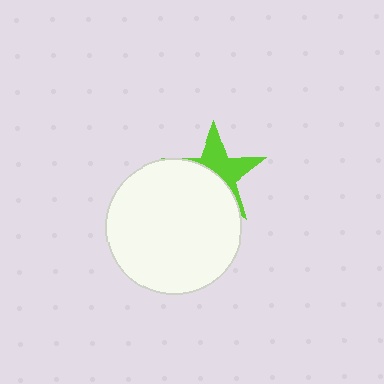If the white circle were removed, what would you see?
You would see the complete lime star.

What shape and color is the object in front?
The object in front is a white circle.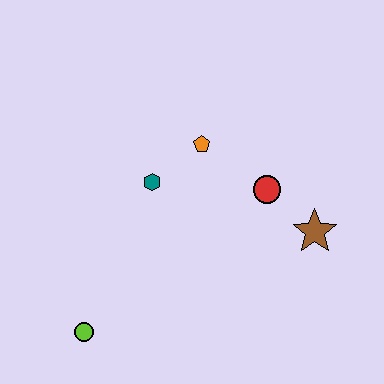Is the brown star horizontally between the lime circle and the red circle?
No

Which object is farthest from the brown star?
The lime circle is farthest from the brown star.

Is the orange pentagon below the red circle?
No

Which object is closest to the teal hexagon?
The orange pentagon is closest to the teal hexagon.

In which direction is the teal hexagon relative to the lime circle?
The teal hexagon is above the lime circle.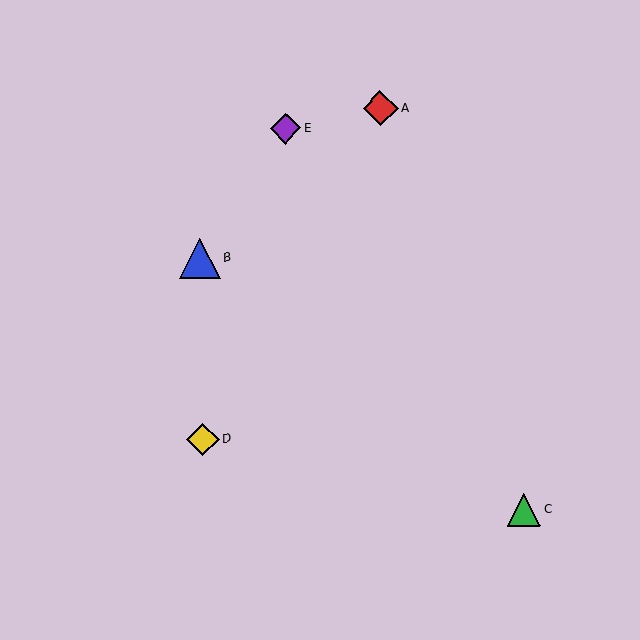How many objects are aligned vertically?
2 objects (B, D) are aligned vertically.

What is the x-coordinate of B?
Object B is at x≈200.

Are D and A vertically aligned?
No, D is at x≈203 and A is at x≈381.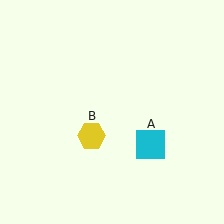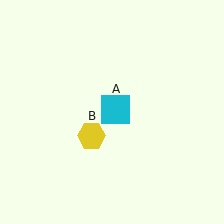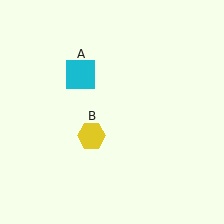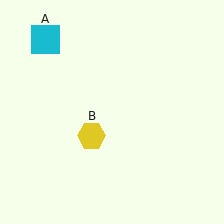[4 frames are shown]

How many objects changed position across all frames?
1 object changed position: cyan square (object A).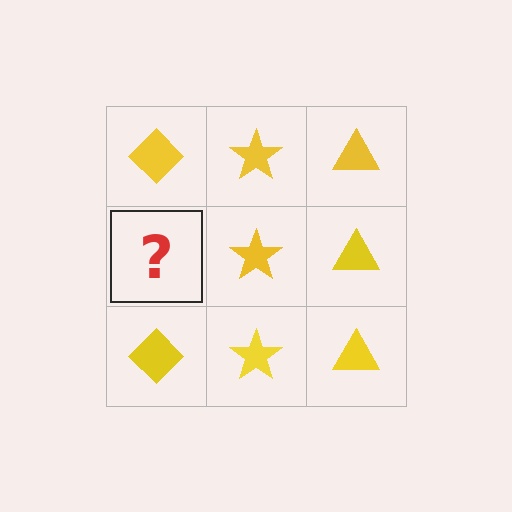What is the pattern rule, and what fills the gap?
The rule is that each column has a consistent shape. The gap should be filled with a yellow diamond.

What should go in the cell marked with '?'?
The missing cell should contain a yellow diamond.